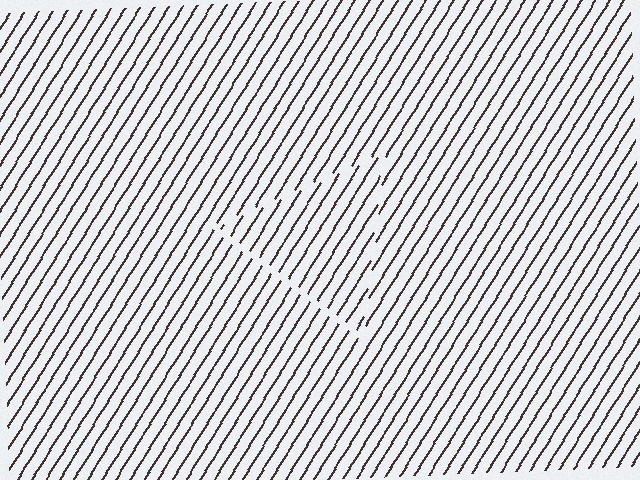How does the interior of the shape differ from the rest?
The interior of the shape contains the same grating, shifted by half a period — the contour is defined by the phase discontinuity where line-ends from the inner and outer gratings abut.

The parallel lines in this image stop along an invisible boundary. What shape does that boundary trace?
An illusory triangle. The interior of the shape contains the same grating, shifted by half a period — the contour is defined by the phase discontinuity where line-ends from the inner and outer gratings abut.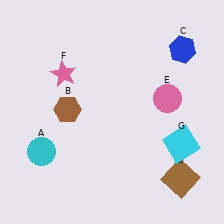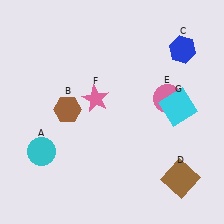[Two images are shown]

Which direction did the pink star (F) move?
The pink star (F) moved right.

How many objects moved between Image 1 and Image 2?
2 objects moved between the two images.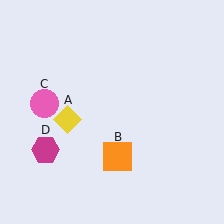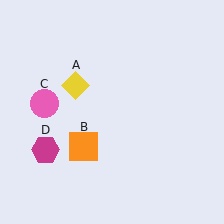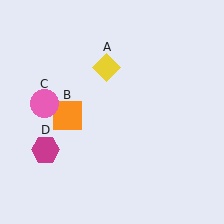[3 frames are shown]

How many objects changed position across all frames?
2 objects changed position: yellow diamond (object A), orange square (object B).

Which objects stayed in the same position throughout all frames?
Pink circle (object C) and magenta hexagon (object D) remained stationary.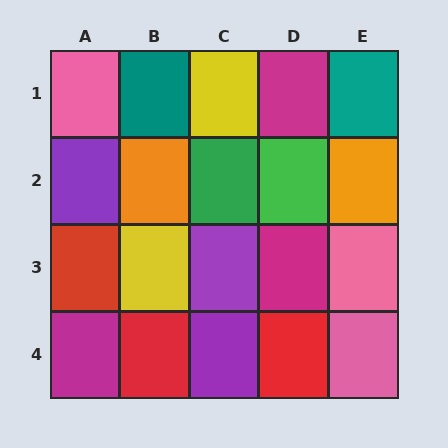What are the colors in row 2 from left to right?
Purple, orange, green, green, orange.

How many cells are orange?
2 cells are orange.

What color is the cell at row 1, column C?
Yellow.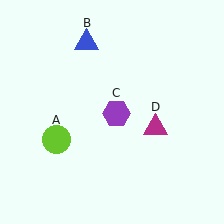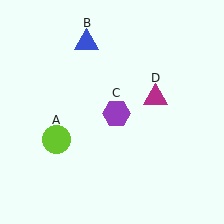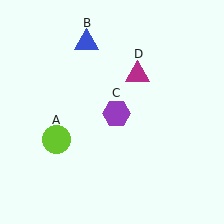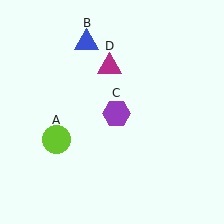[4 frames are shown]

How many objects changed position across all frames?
1 object changed position: magenta triangle (object D).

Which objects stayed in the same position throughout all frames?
Lime circle (object A) and blue triangle (object B) and purple hexagon (object C) remained stationary.